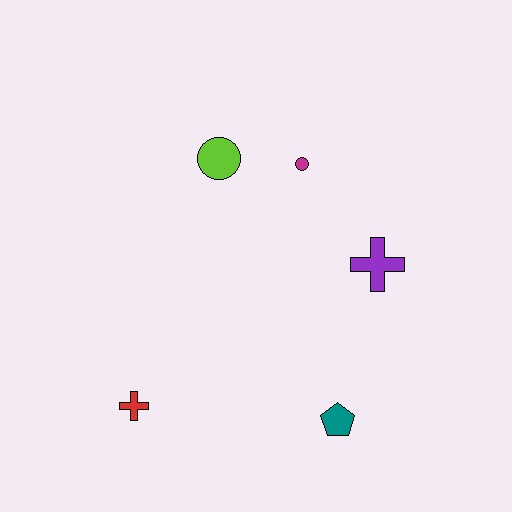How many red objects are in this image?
There is 1 red object.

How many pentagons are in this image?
There is 1 pentagon.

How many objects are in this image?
There are 5 objects.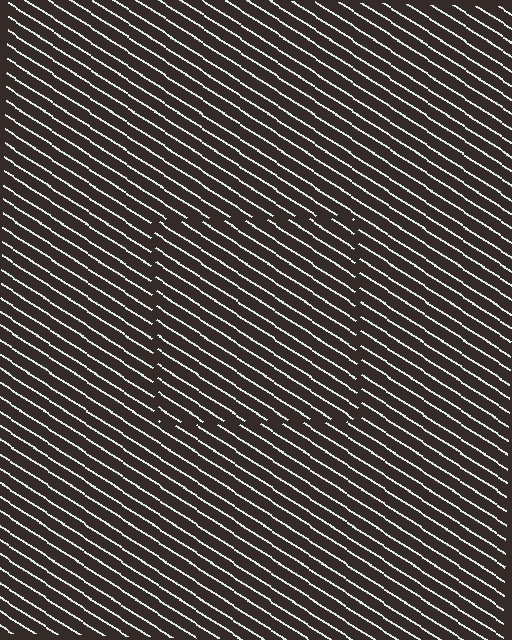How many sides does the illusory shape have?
4 sides — the line-ends trace a square.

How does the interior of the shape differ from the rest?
The interior of the shape contains the same grating, shifted by half a period — the contour is defined by the phase discontinuity where line-ends from the inner and outer gratings abut.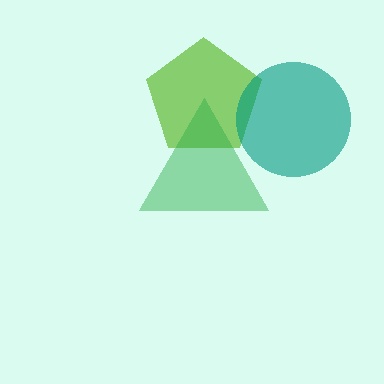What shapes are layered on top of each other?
The layered shapes are: a lime pentagon, a green triangle, a teal circle.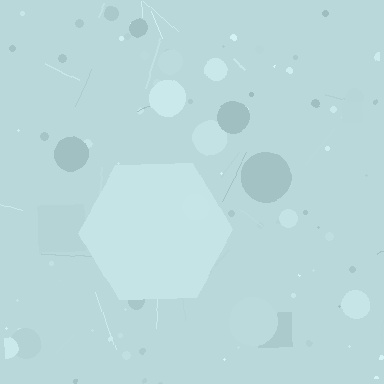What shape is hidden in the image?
A hexagon is hidden in the image.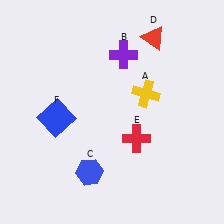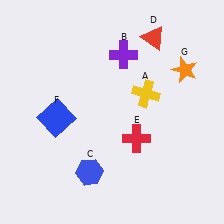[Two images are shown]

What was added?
An orange star (G) was added in Image 2.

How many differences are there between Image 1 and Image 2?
There is 1 difference between the two images.